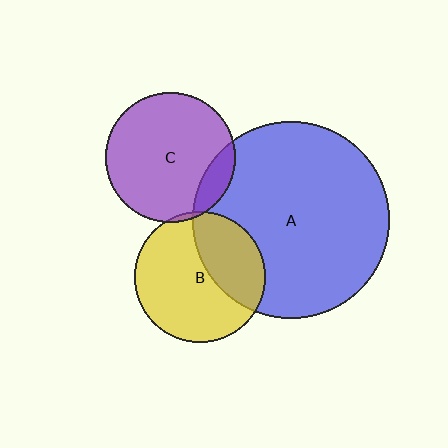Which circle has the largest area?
Circle A (blue).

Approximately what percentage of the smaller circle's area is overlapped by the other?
Approximately 10%.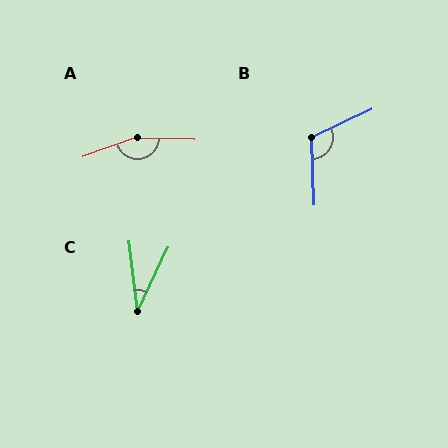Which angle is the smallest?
C, at approximately 32 degrees.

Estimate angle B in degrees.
Approximately 113 degrees.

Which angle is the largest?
A, at approximately 160 degrees.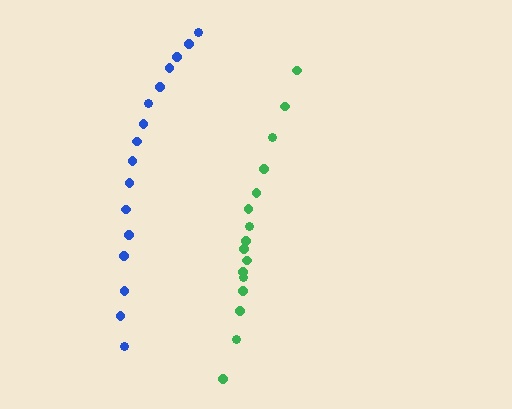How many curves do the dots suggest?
There are 2 distinct paths.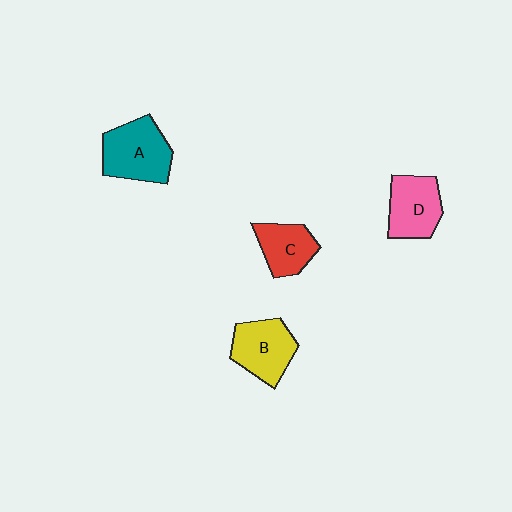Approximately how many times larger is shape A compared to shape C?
Approximately 1.4 times.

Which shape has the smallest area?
Shape C (red).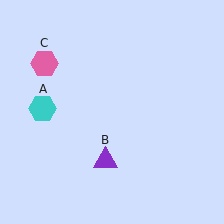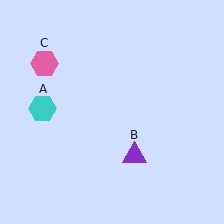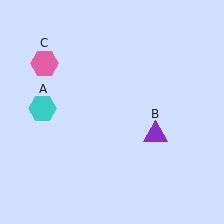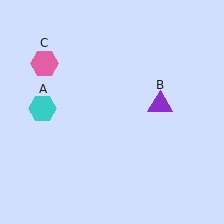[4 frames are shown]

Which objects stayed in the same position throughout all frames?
Cyan hexagon (object A) and pink hexagon (object C) remained stationary.